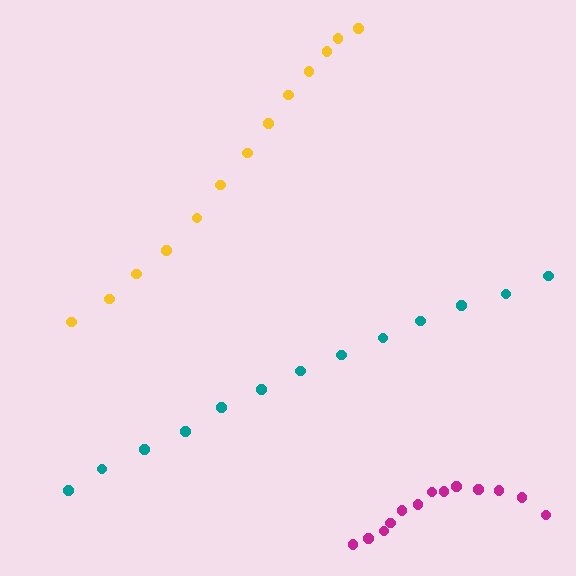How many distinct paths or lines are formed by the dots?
There are 3 distinct paths.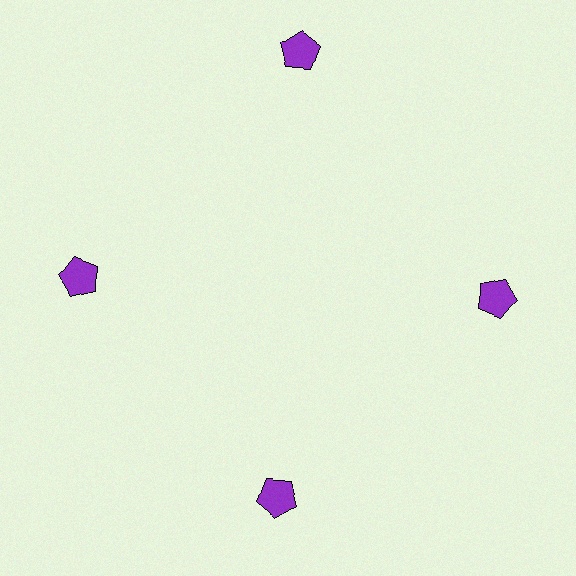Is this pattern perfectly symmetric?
No. The 4 purple pentagons are arranged in a ring, but one element near the 12 o'clock position is pushed outward from the center, breaking the 4-fold rotational symmetry.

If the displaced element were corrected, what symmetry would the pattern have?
It would have 4-fold rotational symmetry — the pattern would map onto itself every 90 degrees.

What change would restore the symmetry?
The symmetry would be restored by moving it inward, back onto the ring so that all 4 pentagons sit at equal angles and equal distance from the center.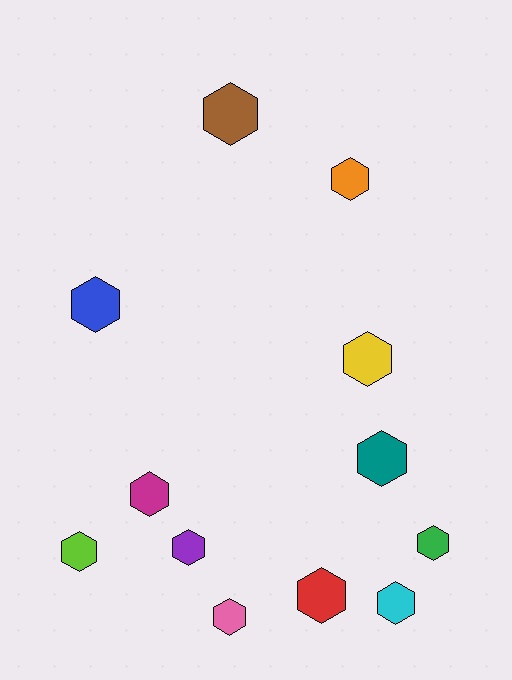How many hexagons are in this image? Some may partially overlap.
There are 12 hexagons.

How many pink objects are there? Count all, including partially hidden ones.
There is 1 pink object.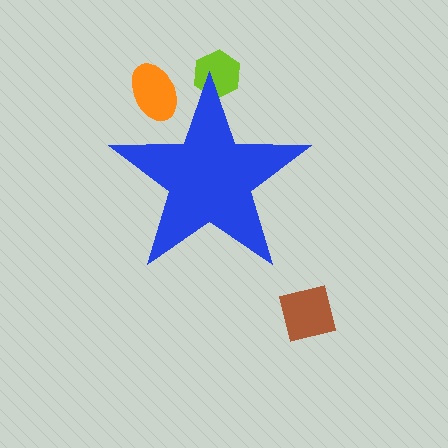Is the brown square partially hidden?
No, the brown square is fully visible.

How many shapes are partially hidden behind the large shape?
2 shapes are partially hidden.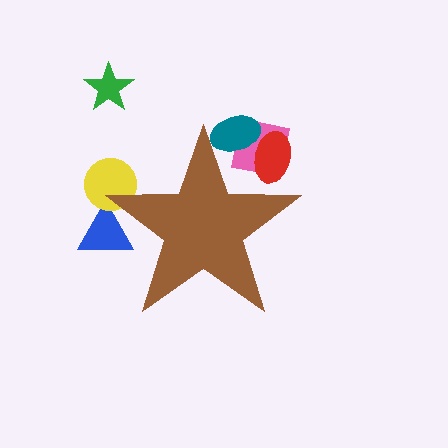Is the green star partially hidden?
No, the green star is fully visible.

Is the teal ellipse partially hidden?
Yes, the teal ellipse is partially hidden behind the brown star.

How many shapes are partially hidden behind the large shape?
5 shapes are partially hidden.